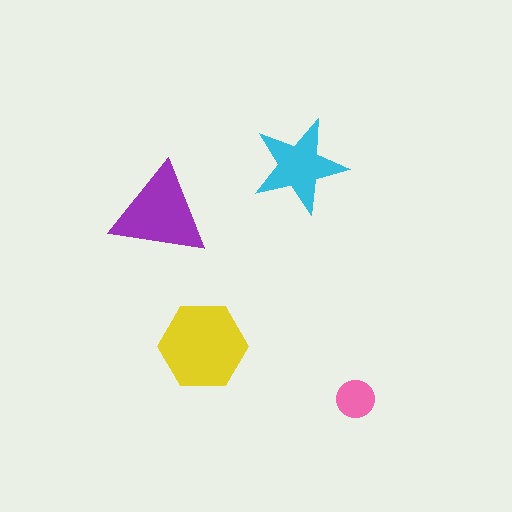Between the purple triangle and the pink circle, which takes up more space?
The purple triangle.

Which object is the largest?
The yellow hexagon.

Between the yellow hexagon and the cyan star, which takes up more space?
The yellow hexagon.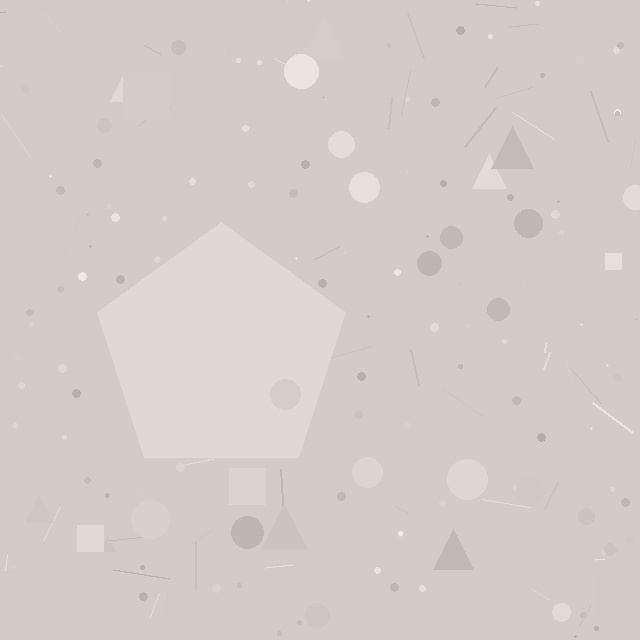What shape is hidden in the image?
A pentagon is hidden in the image.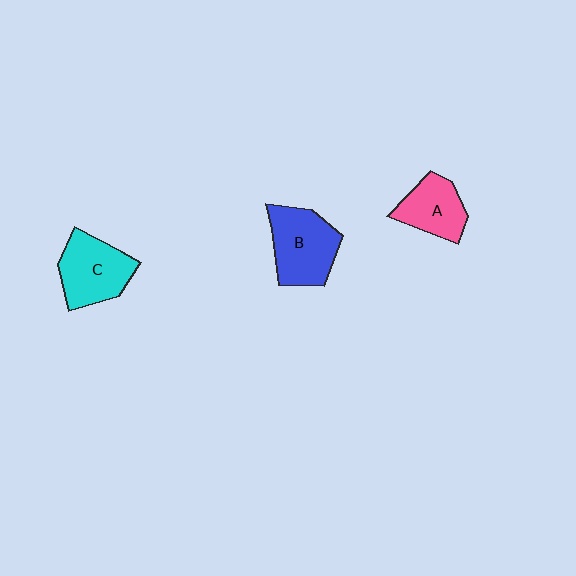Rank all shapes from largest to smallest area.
From largest to smallest: B (blue), C (cyan), A (pink).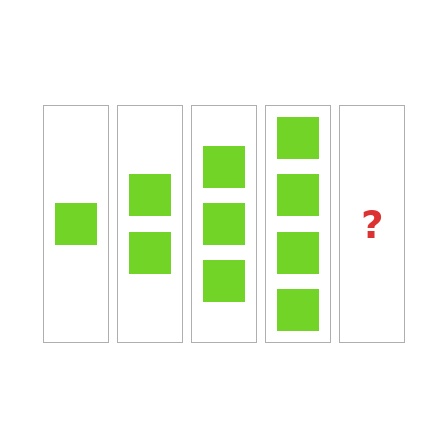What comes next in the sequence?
The next element should be 5 squares.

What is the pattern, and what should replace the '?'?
The pattern is that each step adds one more square. The '?' should be 5 squares.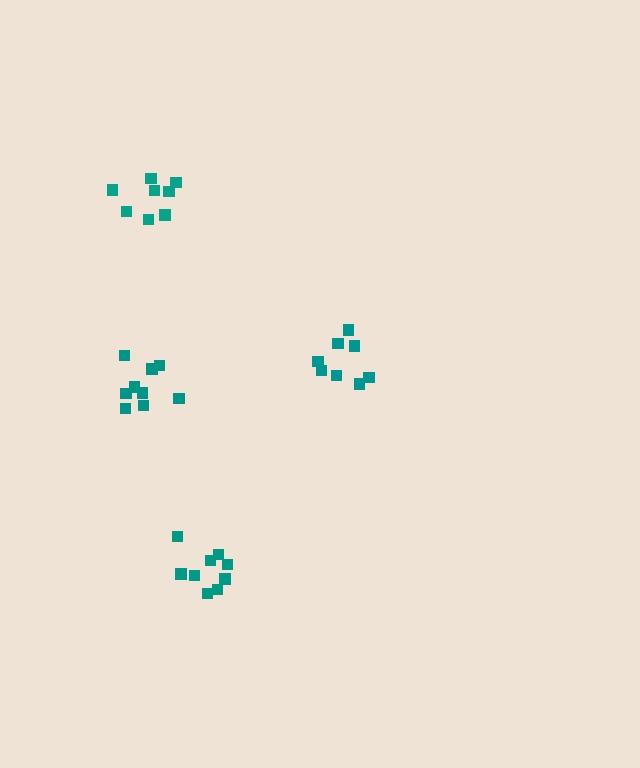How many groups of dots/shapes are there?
There are 4 groups.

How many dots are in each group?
Group 1: 8 dots, Group 2: 9 dots, Group 3: 9 dots, Group 4: 8 dots (34 total).